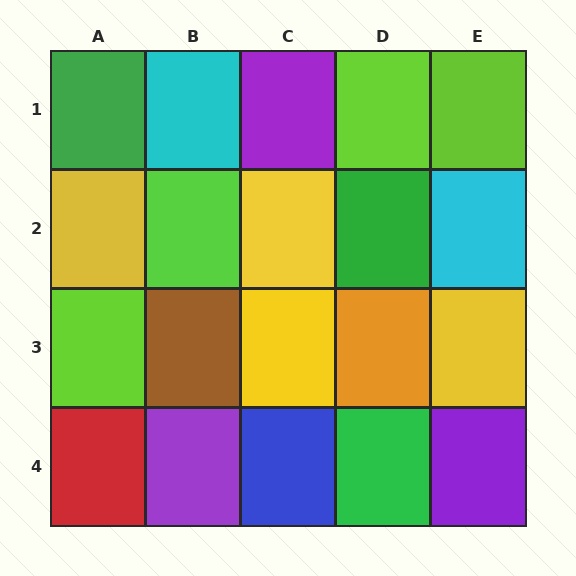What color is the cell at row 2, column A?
Yellow.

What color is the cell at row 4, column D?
Green.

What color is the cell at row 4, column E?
Purple.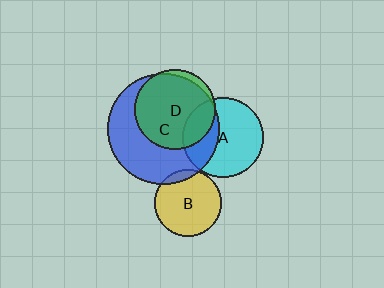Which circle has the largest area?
Circle C (blue).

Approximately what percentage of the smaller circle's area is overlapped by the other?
Approximately 10%.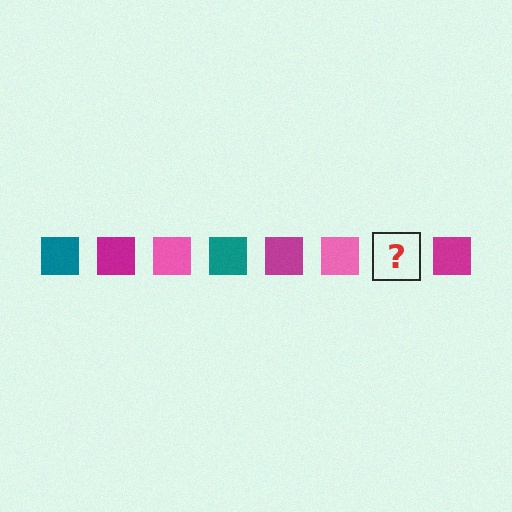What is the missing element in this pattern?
The missing element is a teal square.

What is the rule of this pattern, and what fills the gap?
The rule is that the pattern cycles through teal, magenta, pink squares. The gap should be filled with a teal square.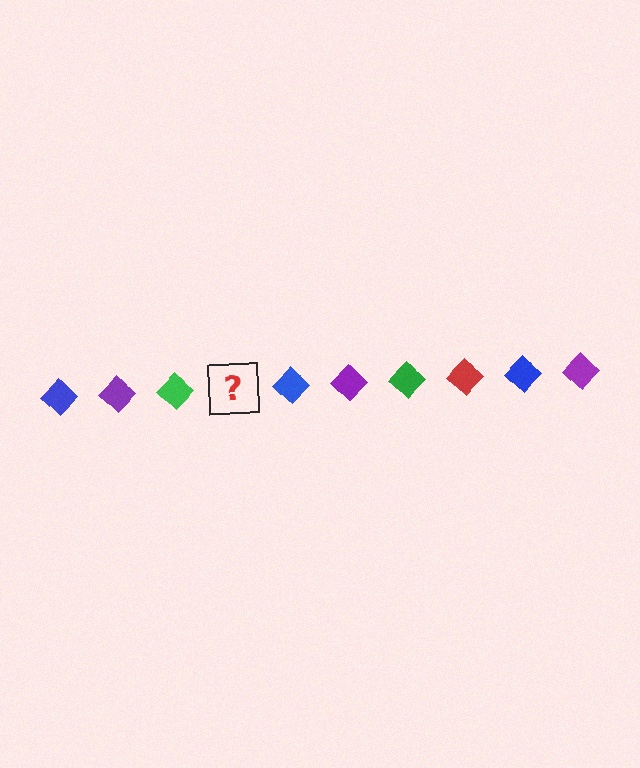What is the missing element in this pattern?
The missing element is a red diamond.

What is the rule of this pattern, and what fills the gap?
The rule is that the pattern cycles through blue, purple, green, red diamonds. The gap should be filled with a red diamond.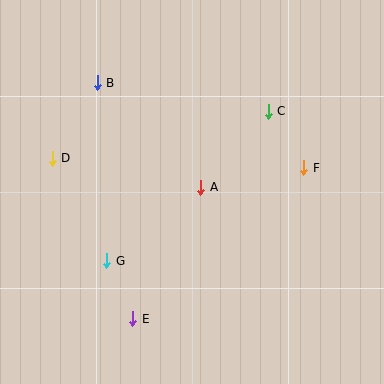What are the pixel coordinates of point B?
Point B is at (97, 83).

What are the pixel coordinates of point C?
Point C is at (268, 111).